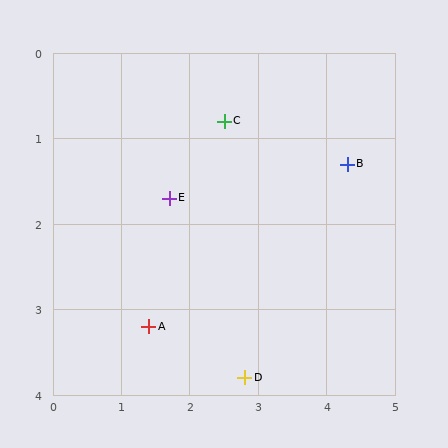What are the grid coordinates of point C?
Point C is at approximately (2.5, 0.8).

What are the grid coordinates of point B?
Point B is at approximately (4.3, 1.3).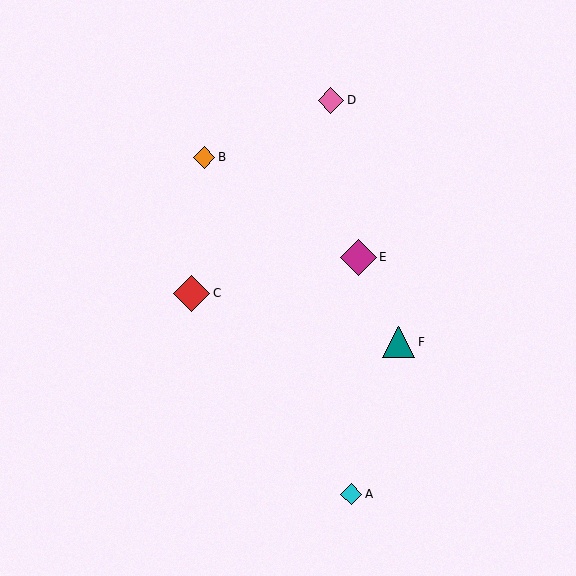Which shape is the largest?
The red diamond (labeled C) is the largest.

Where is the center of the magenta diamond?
The center of the magenta diamond is at (358, 257).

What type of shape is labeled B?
Shape B is an orange diamond.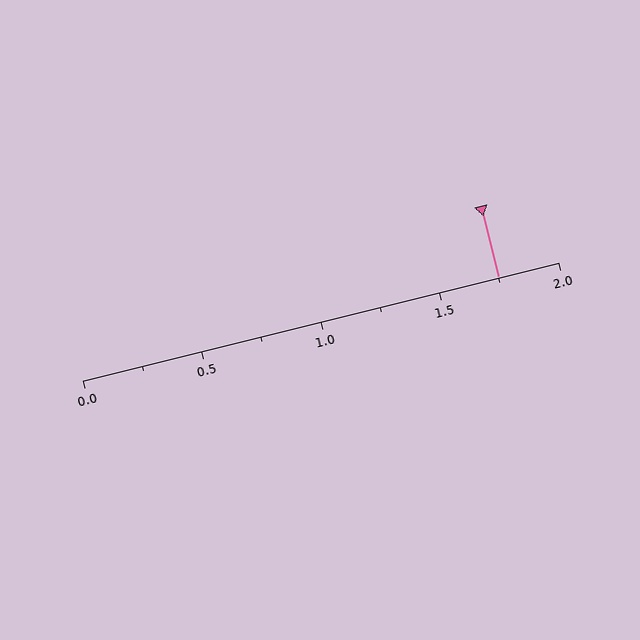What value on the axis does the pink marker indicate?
The marker indicates approximately 1.75.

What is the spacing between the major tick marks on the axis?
The major ticks are spaced 0.5 apart.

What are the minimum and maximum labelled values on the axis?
The axis runs from 0.0 to 2.0.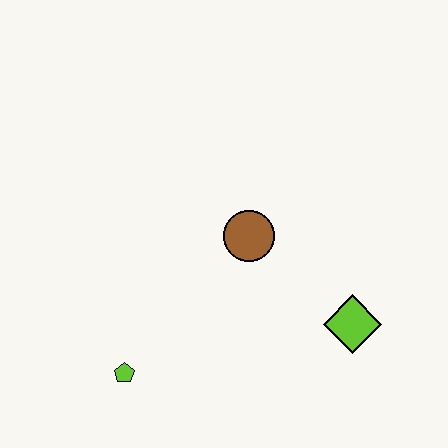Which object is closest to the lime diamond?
The brown circle is closest to the lime diamond.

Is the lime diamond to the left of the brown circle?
No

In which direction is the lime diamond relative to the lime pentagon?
The lime diamond is to the right of the lime pentagon.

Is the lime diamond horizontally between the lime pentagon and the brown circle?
No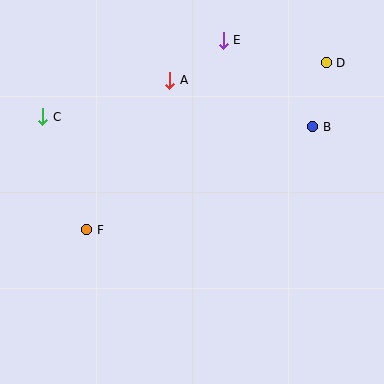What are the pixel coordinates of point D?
Point D is at (326, 63).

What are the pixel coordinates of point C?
Point C is at (43, 117).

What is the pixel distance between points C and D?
The distance between C and D is 289 pixels.